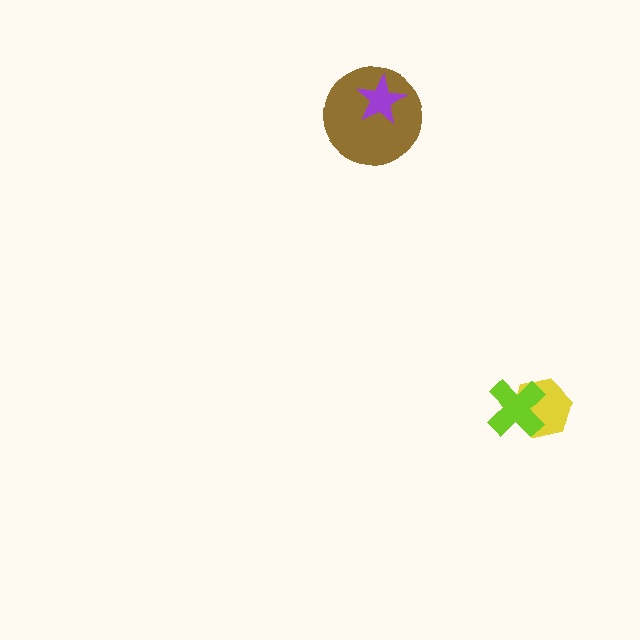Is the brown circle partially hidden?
Yes, it is partially covered by another shape.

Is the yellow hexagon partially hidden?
Yes, it is partially covered by another shape.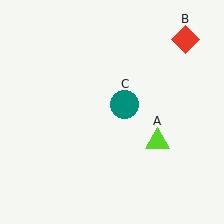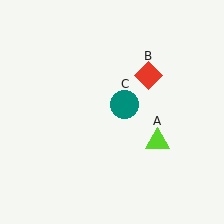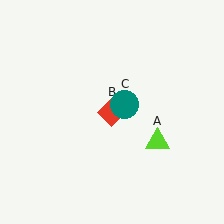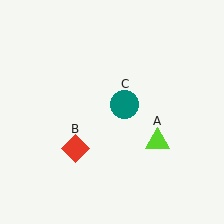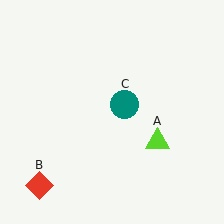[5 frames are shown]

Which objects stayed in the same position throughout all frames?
Lime triangle (object A) and teal circle (object C) remained stationary.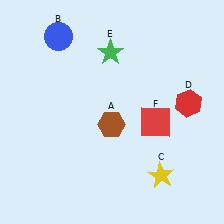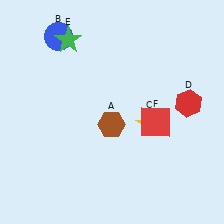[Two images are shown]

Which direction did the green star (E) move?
The green star (E) moved left.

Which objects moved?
The objects that moved are: the yellow star (C), the green star (E).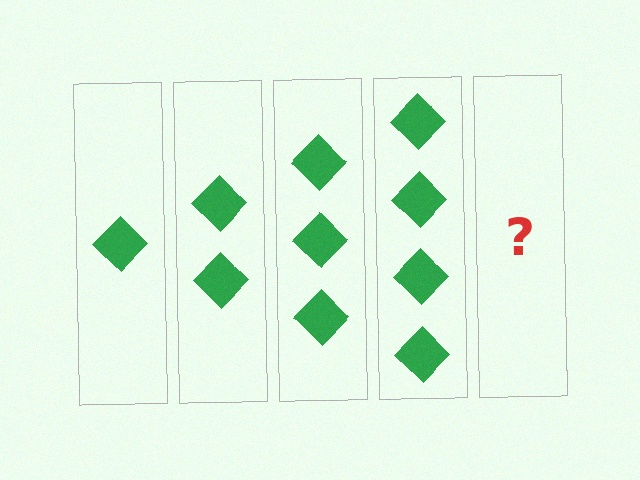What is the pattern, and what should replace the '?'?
The pattern is that each step adds one more diamond. The '?' should be 5 diamonds.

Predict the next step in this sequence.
The next step is 5 diamonds.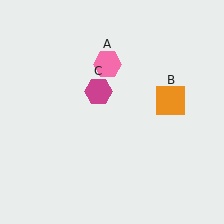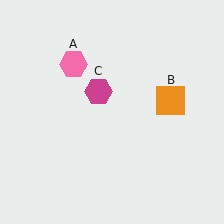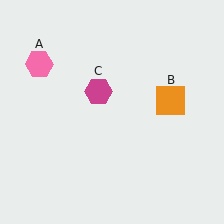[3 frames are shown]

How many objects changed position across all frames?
1 object changed position: pink hexagon (object A).